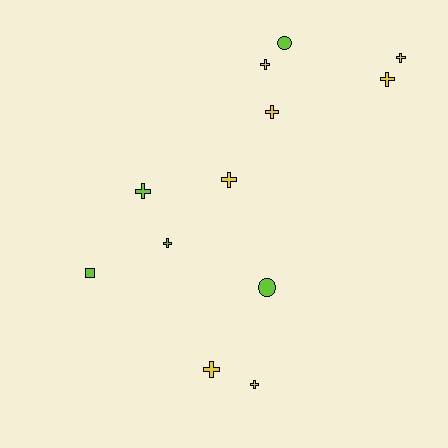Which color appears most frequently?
Yellow, with 7 objects.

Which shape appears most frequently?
Cross, with 9 objects.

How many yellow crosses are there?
There are 7 yellow crosses.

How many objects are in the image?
There are 12 objects.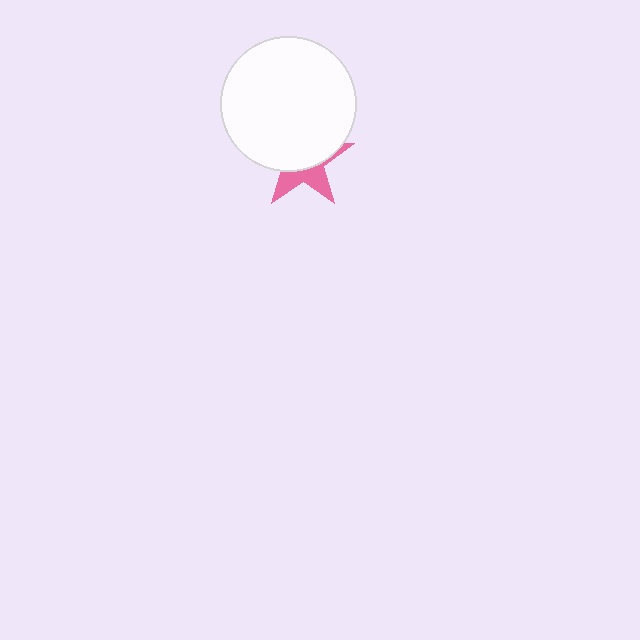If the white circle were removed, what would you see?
You would see the complete pink star.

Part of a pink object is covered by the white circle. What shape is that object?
It is a star.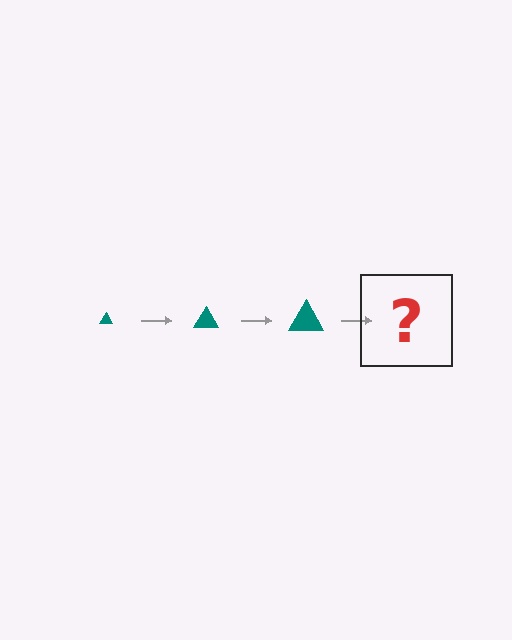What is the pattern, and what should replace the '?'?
The pattern is that the triangle gets progressively larger each step. The '?' should be a teal triangle, larger than the previous one.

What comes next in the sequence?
The next element should be a teal triangle, larger than the previous one.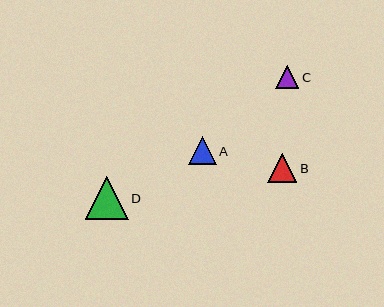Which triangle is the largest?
Triangle D is the largest with a size of approximately 43 pixels.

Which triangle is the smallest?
Triangle C is the smallest with a size of approximately 23 pixels.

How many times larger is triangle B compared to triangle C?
Triangle B is approximately 1.2 times the size of triangle C.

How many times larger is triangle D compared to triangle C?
Triangle D is approximately 1.8 times the size of triangle C.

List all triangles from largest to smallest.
From largest to smallest: D, B, A, C.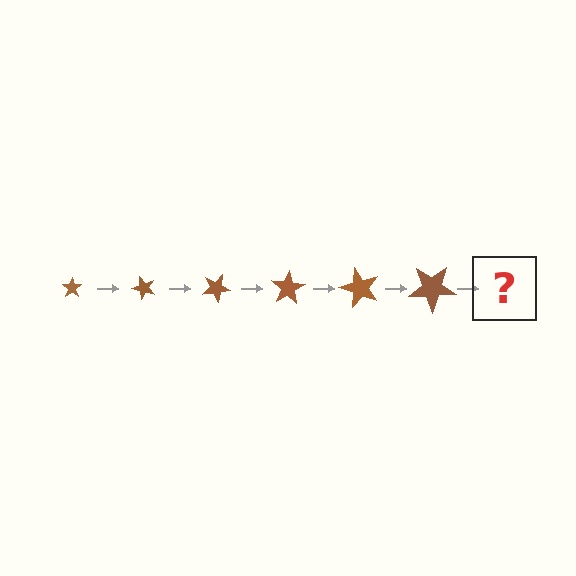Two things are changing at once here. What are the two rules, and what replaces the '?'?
The two rules are that the star grows larger each step and it rotates 50 degrees each step. The '?' should be a star, larger than the previous one and rotated 300 degrees from the start.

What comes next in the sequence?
The next element should be a star, larger than the previous one and rotated 300 degrees from the start.